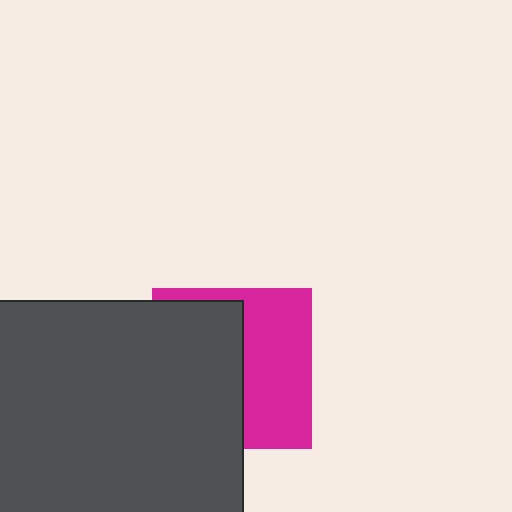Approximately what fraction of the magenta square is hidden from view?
Roughly 53% of the magenta square is hidden behind the dark gray square.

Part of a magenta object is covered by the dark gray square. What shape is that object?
It is a square.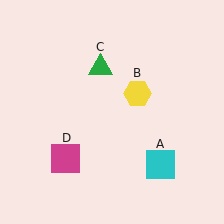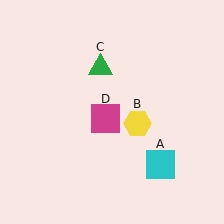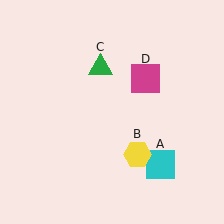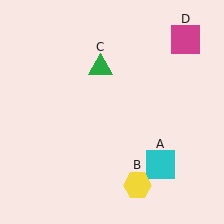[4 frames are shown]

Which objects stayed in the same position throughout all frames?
Cyan square (object A) and green triangle (object C) remained stationary.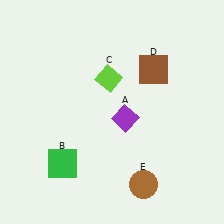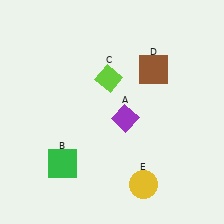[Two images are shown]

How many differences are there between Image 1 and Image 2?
There is 1 difference between the two images.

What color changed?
The circle (E) changed from brown in Image 1 to yellow in Image 2.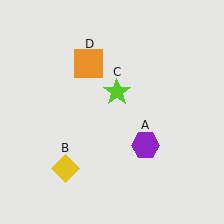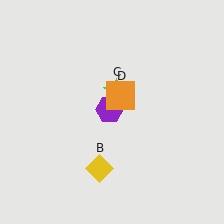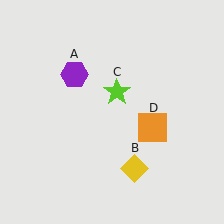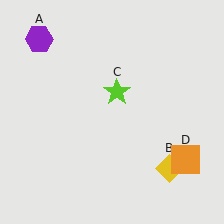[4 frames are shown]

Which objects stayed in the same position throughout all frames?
Lime star (object C) remained stationary.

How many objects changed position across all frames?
3 objects changed position: purple hexagon (object A), yellow diamond (object B), orange square (object D).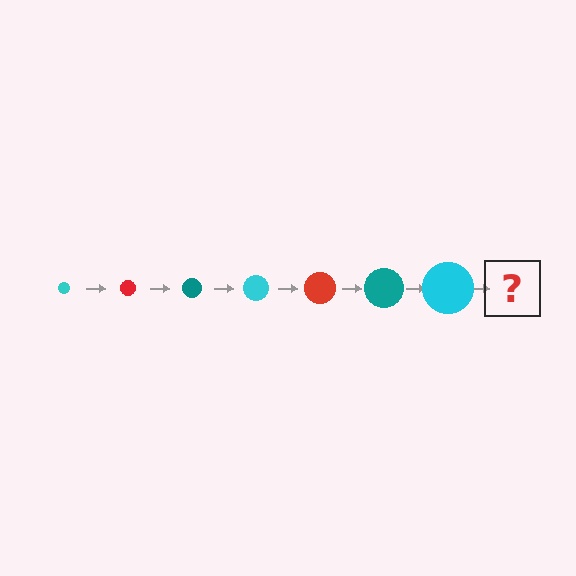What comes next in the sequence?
The next element should be a red circle, larger than the previous one.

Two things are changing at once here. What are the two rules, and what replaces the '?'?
The two rules are that the circle grows larger each step and the color cycles through cyan, red, and teal. The '?' should be a red circle, larger than the previous one.